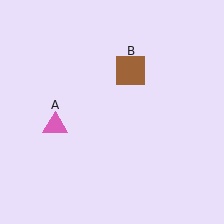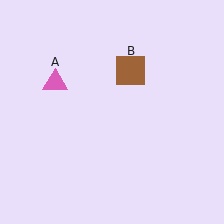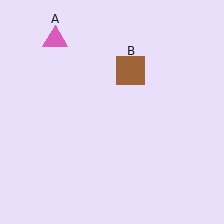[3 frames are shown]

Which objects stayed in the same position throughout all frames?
Brown square (object B) remained stationary.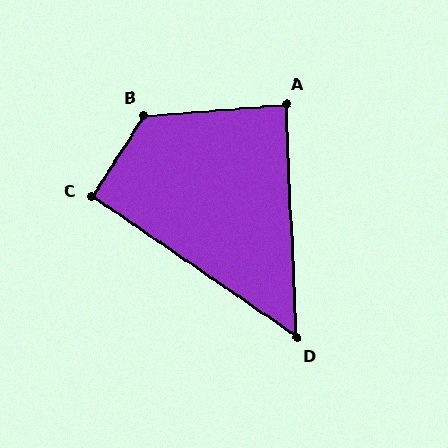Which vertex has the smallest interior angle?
D, at approximately 53 degrees.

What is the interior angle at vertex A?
Approximately 88 degrees (approximately right).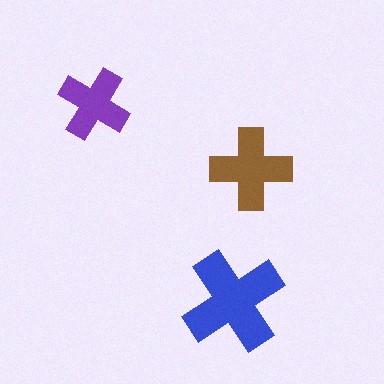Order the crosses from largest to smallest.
the blue one, the brown one, the purple one.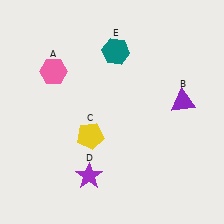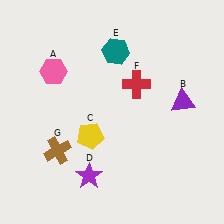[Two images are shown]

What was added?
A red cross (F), a brown cross (G) were added in Image 2.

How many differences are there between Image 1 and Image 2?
There are 2 differences between the two images.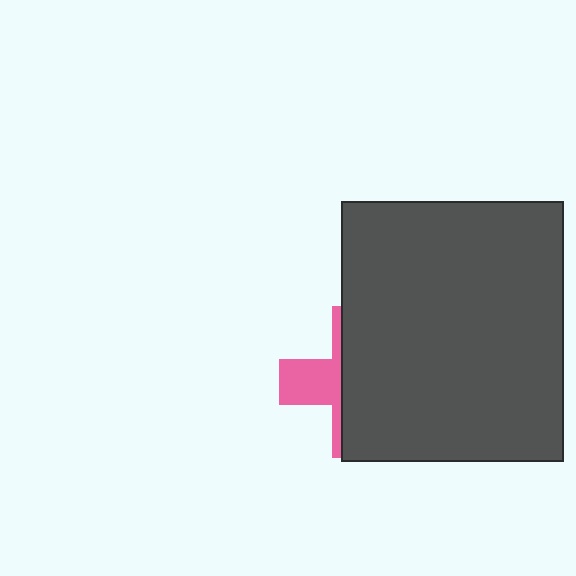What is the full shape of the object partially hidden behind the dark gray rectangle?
The partially hidden object is a pink cross.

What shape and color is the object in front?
The object in front is a dark gray rectangle.